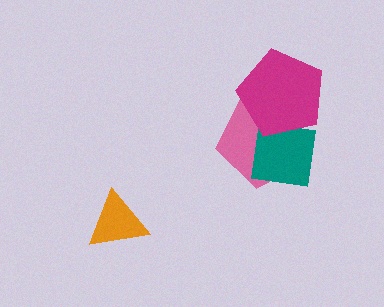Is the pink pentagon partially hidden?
Yes, it is partially covered by another shape.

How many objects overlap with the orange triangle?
0 objects overlap with the orange triangle.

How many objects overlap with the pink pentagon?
2 objects overlap with the pink pentagon.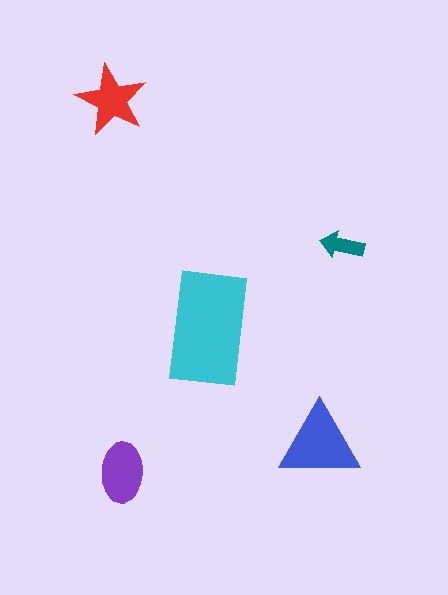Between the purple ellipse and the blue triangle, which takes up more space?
The blue triangle.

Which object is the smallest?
The teal arrow.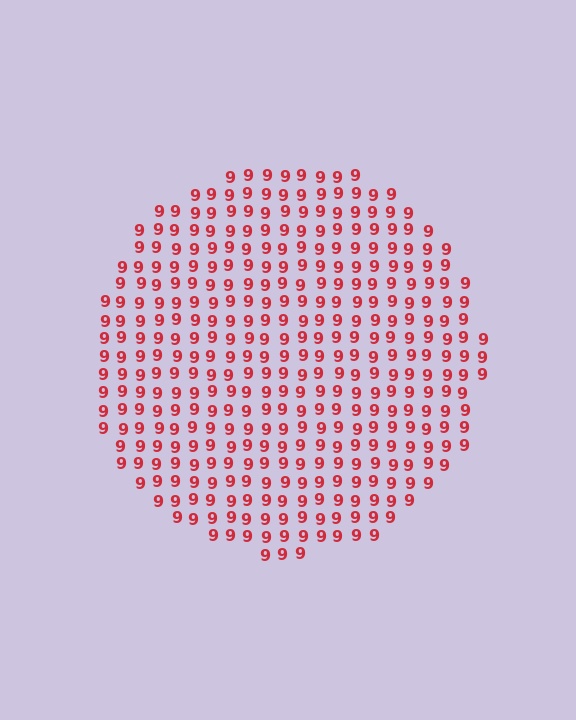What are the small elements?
The small elements are digit 9's.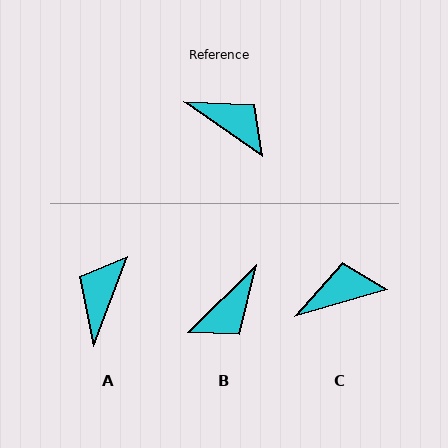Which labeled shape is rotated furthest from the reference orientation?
A, about 104 degrees away.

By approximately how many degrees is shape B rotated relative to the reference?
Approximately 100 degrees clockwise.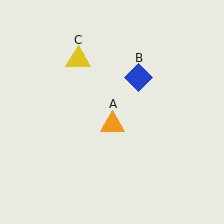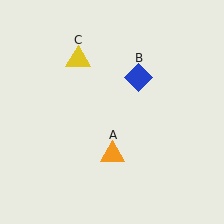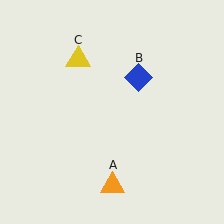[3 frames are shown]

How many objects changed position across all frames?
1 object changed position: orange triangle (object A).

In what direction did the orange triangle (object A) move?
The orange triangle (object A) moved down.